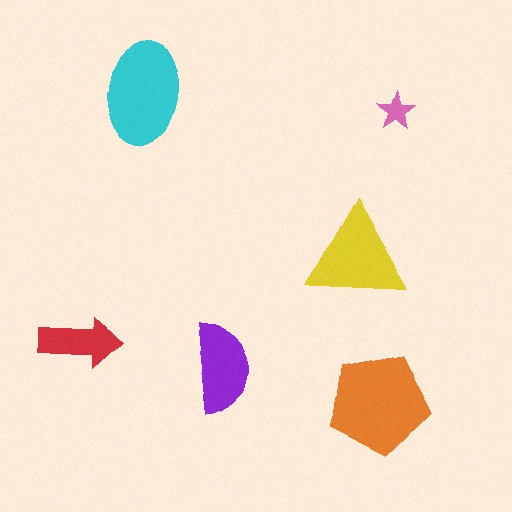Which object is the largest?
The orange pentagon.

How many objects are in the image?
There are 6 objects in the image.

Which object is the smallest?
The pink star.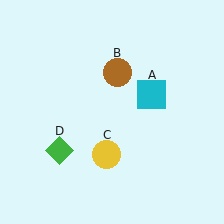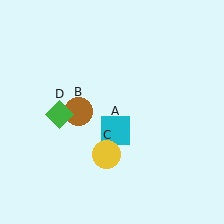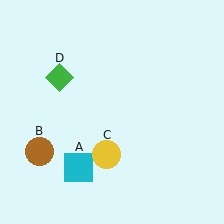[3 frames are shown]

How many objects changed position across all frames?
3 objects changed position: cyan square (object A), brown circle (object B), green diamond (object D).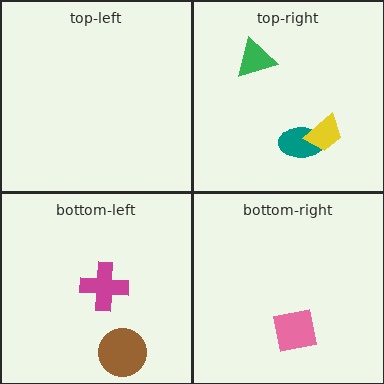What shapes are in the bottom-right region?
The pink square.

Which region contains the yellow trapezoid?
The top-right region.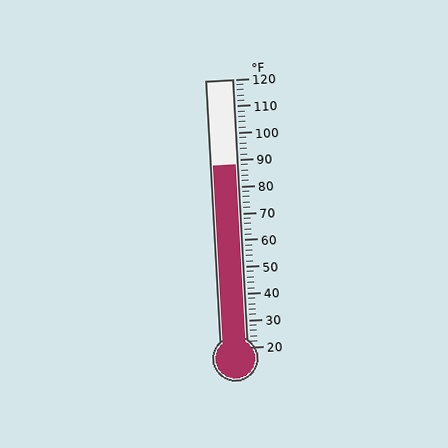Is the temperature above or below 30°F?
The temperature is above 30°F.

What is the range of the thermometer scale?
The thermometer scale ranges from 20°F to 120°F.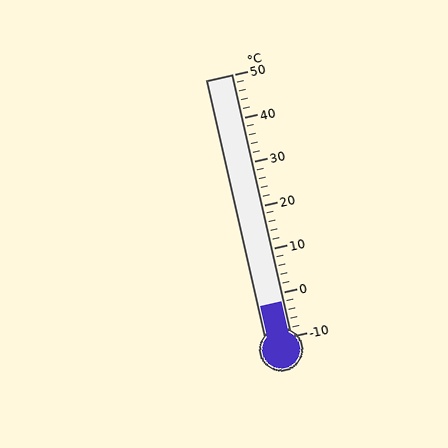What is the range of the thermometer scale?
The thermometer scale ranges from -10°C to 50°C.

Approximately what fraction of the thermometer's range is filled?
The thermometer is filled to approximately 15% of its range.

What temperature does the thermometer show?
The thermometer shows approximately -2°C.